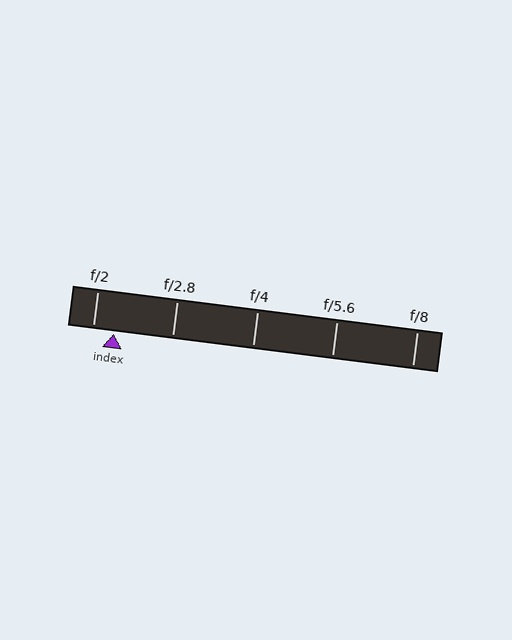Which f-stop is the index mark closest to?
The index mark is closest to f/2.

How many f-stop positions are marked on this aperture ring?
There are 5 f-stop positions marked.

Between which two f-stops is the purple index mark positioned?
The index mark is between f/2 and f/2.8.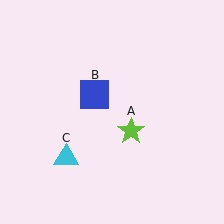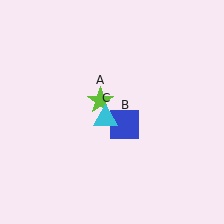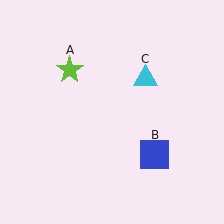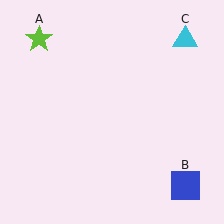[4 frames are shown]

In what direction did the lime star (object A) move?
The lime star (object A) moved up and to the left.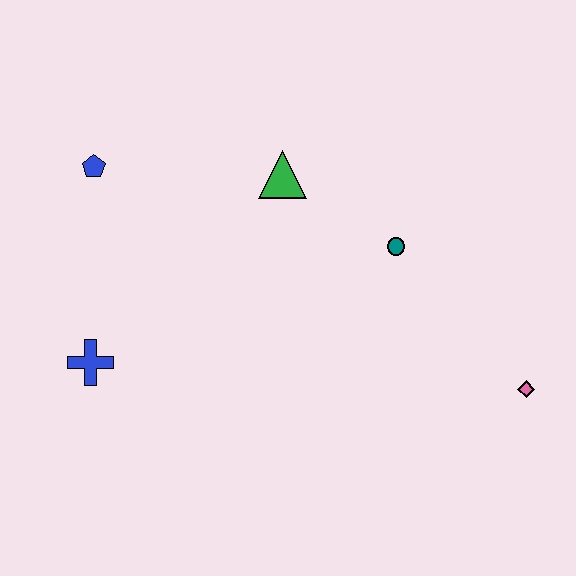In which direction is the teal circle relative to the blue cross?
The teal circle is to the right of the blue cross.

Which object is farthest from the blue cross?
The pink diamond is farthest from the blue cross.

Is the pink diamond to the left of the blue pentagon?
No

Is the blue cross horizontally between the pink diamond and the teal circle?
No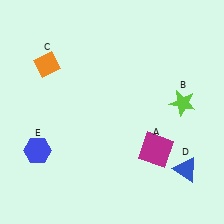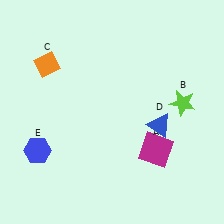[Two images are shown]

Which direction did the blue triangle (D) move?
The blue triangle (D) moved up.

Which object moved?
The blue triangle (D) moved up.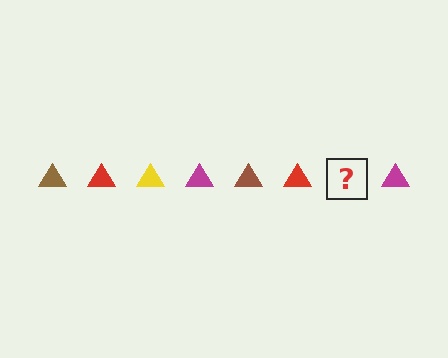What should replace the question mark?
The question mark should be replaced with a yellow triangle.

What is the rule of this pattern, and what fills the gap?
The rule is that the pattern cycles through brown, red, yellow, magenta triangles. The gap should be filled with a yellow triangle.